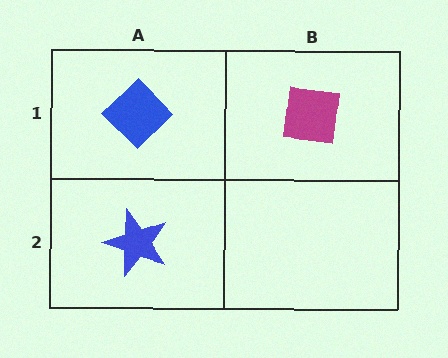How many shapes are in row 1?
2 shapes.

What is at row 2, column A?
A blue star.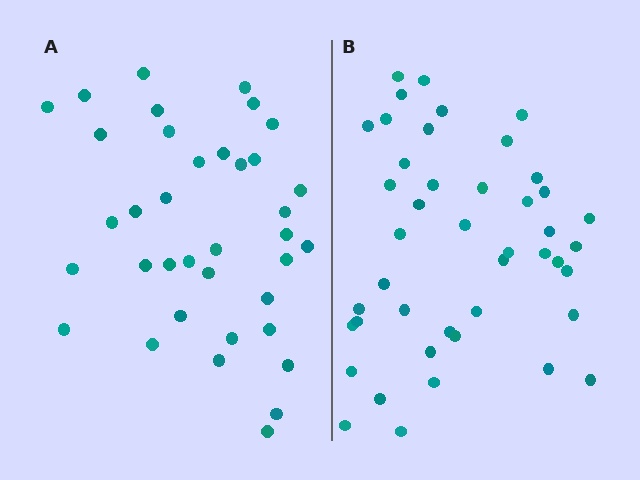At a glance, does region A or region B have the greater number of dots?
Region B (the right region) has more dots.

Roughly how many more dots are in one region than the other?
Region B has roughly 8 or so more dots than region A.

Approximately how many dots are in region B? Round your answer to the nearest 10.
About 40 dots. (The exact count is 44, which rounds to 40.)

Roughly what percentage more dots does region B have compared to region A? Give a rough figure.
About 20% more.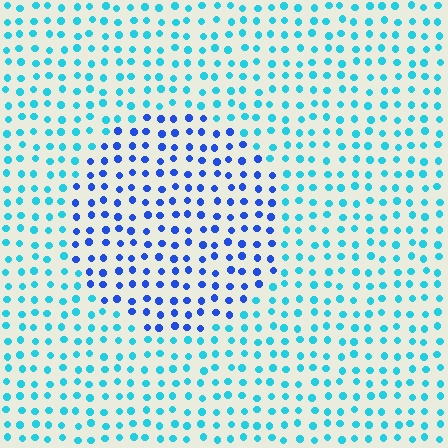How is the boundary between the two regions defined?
The boundary is defined purely by a slight shift in hue (about 41 degrees). Spacing, size, and orientation are identical on both sides.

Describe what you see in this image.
The image is filled with small cyan elements in a uniform arrangement. A circle-shaped region is visible where the elements are tinted to a slightly different hue, forming a subtle color boundary.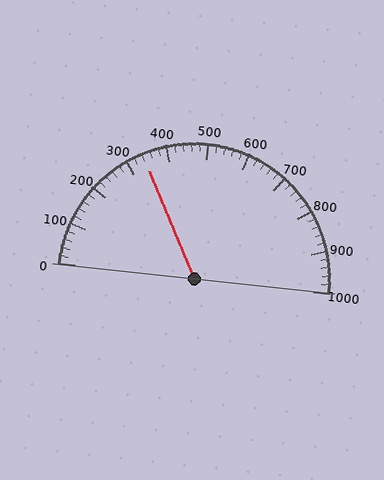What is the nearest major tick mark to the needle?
The nearest major tick mark is 300.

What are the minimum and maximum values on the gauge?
The gauge ranges from 0 to 1000.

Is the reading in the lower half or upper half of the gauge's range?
The reading is in the lower half of the range (0 to 1000).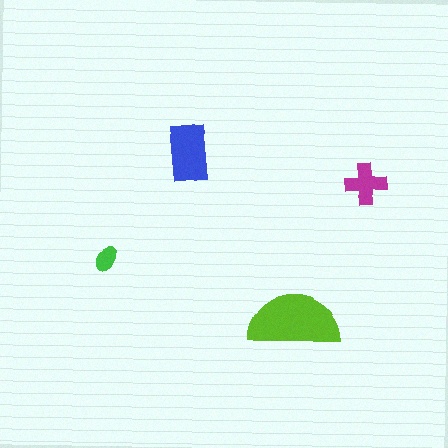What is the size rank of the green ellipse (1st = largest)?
4th.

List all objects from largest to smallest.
The lime semicircle, the blue rectangle, the magenta cross, the green ellipse.